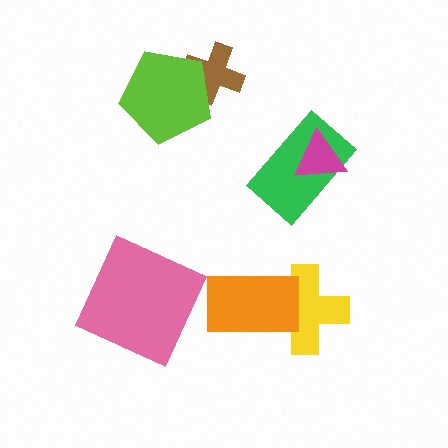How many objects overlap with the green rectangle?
1 object overlaps with the green rectangle.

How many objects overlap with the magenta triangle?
1 object overlaps with the magenta triangle.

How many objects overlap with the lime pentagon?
1 object overlaps with the lime pentagon.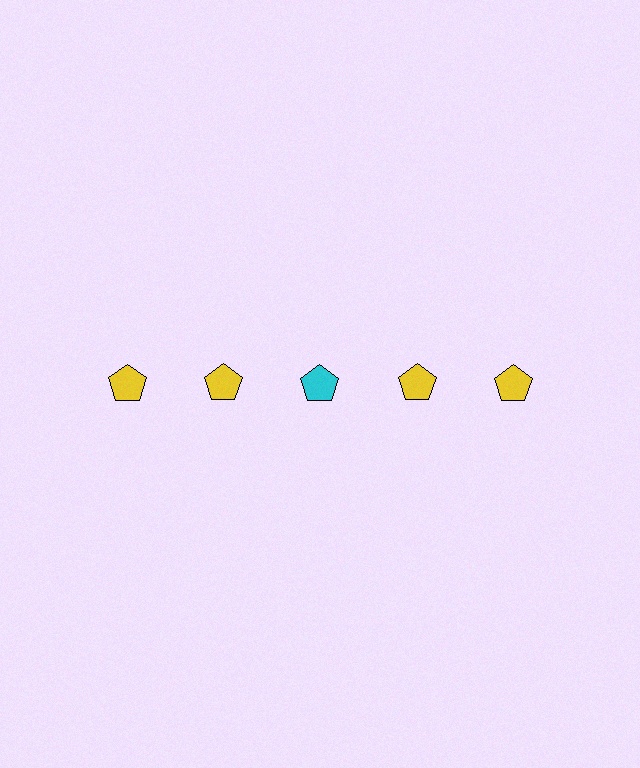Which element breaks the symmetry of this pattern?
The cyan pentagon in the top row, center column breaks the symmetry. All other shapes are yellow pentagons.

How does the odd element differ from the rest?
It has a different color: cyan instead of yellow.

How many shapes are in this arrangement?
There are 5 shapes arranged in a grid pattern.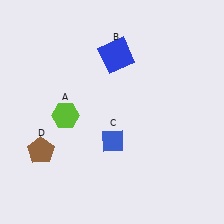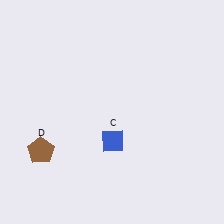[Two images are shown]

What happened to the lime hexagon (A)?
The lime hexagon (A) was removed in Image 2. It was in the bottom-left area of Image 1.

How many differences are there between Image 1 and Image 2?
There are 2 differences between the two images.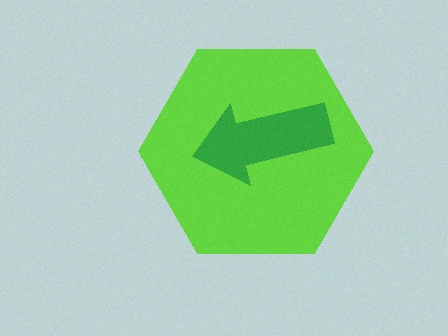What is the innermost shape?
The green arrow.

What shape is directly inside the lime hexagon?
The green arrow.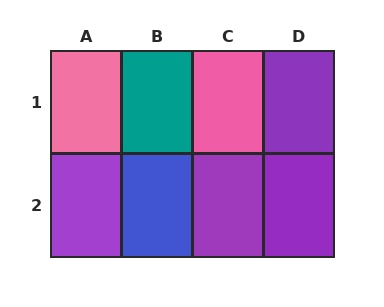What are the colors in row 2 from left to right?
Purple, blue, purple, purple.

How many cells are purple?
4 cells are purple.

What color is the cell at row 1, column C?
Pink.